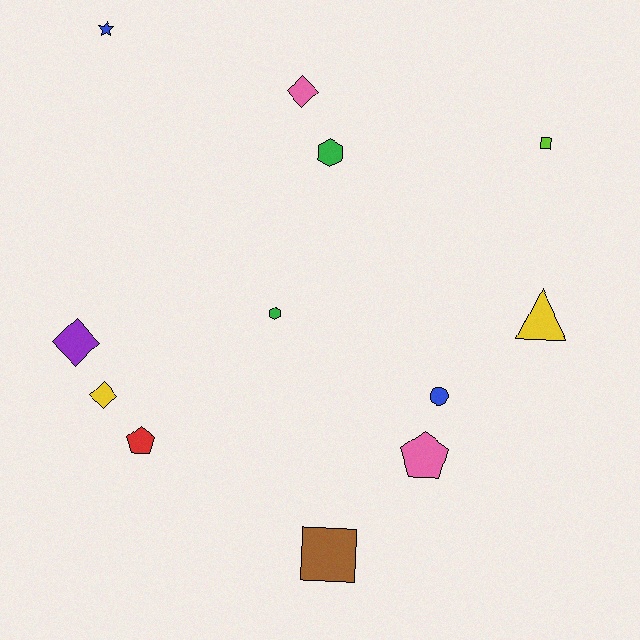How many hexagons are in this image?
There are 2 hexagons.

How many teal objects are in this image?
There are no teal objects.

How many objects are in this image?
There are 12 objects.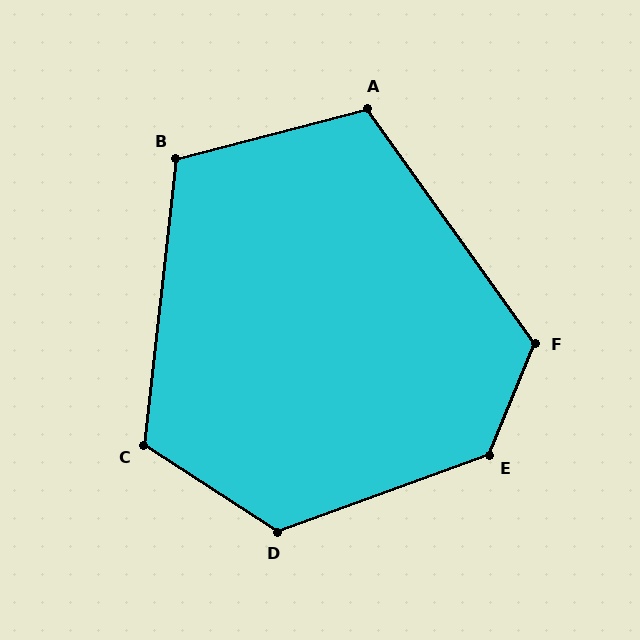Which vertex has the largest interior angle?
E, at approximately 132 degrees.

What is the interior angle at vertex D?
Approximately 127 degrees (obtuse).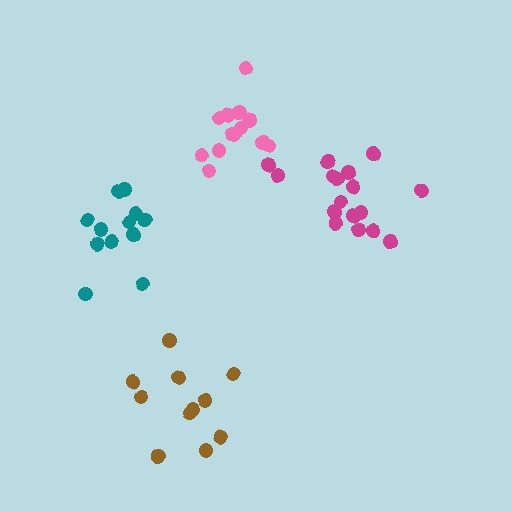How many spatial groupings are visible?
There are 4 spatial groupings.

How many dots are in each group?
Group 1: 12 dots, Group 2: 17 dots, Group 3: 11 dots, Group 4: 13 dots (53 total).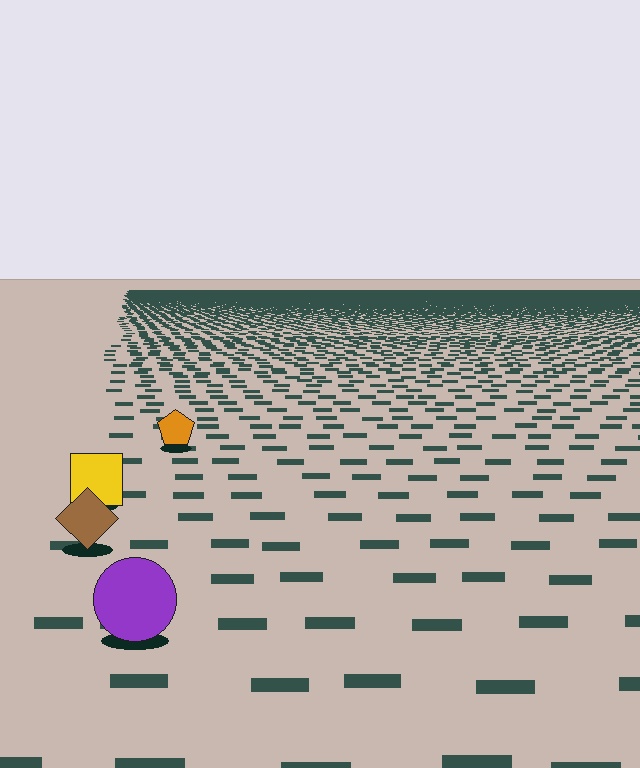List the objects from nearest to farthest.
From nearest to farthest: the purple circle, the brown diamond, the yellow square, the orange pentagon.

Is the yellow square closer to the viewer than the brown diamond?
No. The brown diamond is closer — you can tell from the texture gradient: the ground texture is coarser near it.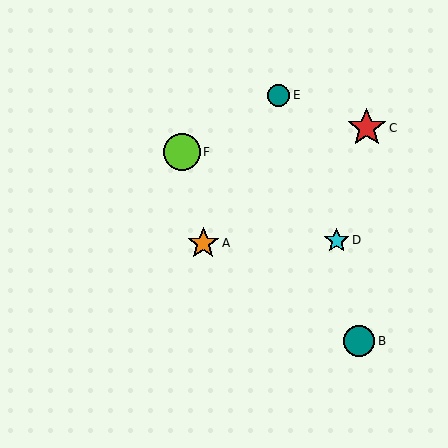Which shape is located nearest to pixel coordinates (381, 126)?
The red star (labeled C) at (367, 128) is nearest to that location.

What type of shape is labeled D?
Shape D is a cyan star.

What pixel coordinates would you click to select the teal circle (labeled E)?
Click at (278, 95) to select the teal circle E.